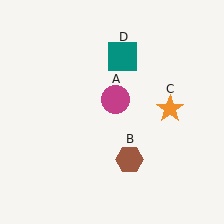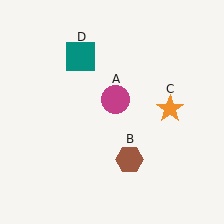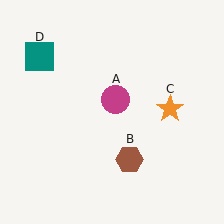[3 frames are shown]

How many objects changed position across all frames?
1 object changed position: teal square (object D).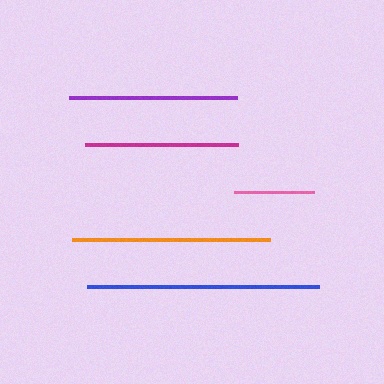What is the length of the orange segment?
The orange segment is approximately 198 pixels long.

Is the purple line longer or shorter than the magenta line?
The purple line is longer than the magenta line.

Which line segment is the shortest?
The pink line is the shortest at approximately 80 pixels.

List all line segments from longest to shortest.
From longest to shortest: blue, orange, purple, magenta, pink.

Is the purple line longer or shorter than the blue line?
The blue line is longer than the purple line.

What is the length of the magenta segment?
The magenta segment is approximately 153 pixels long.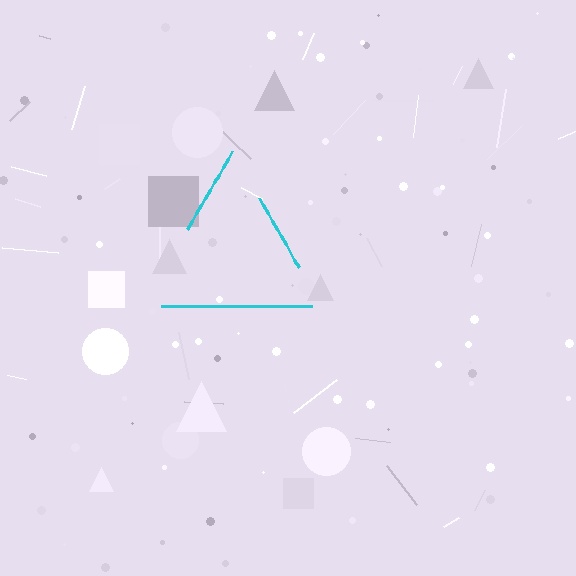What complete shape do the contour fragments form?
The contour fragments form a triangle.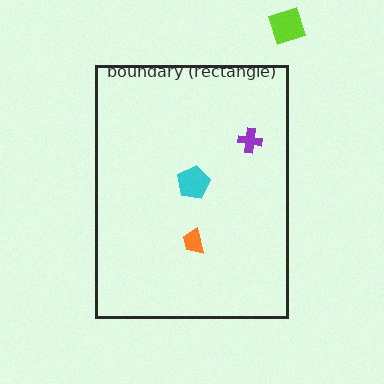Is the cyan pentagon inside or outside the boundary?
Inside.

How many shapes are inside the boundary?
3 inside, 1 outside.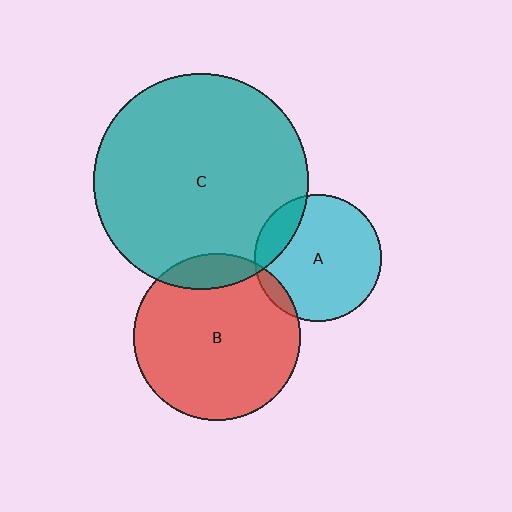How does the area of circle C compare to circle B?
Approximately 1.7 times.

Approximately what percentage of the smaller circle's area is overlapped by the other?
Approximately 10%.